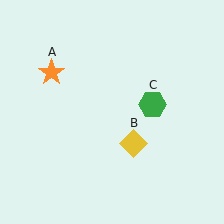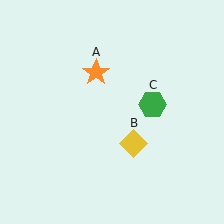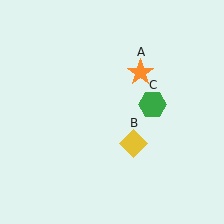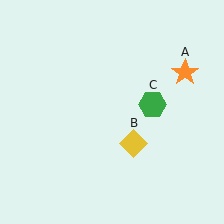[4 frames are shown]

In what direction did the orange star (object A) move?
The orange star (object A) moved right.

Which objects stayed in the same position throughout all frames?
Yellow diamond (object B) and green hexagon (object C) remained stationary.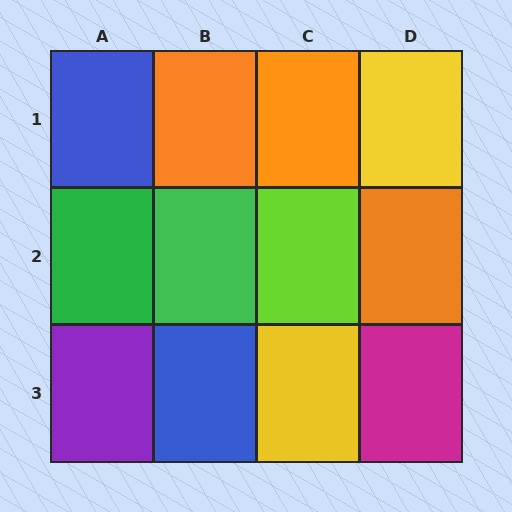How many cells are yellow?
2 cells are yellow.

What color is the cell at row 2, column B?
Green.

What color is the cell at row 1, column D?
Yellow.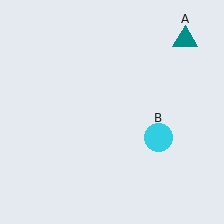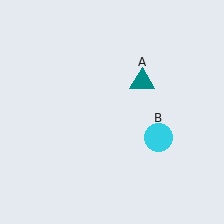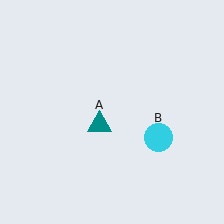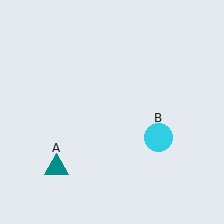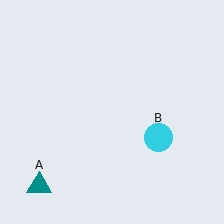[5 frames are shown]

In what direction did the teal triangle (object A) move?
The teal triangle (object A) moved down and to the left.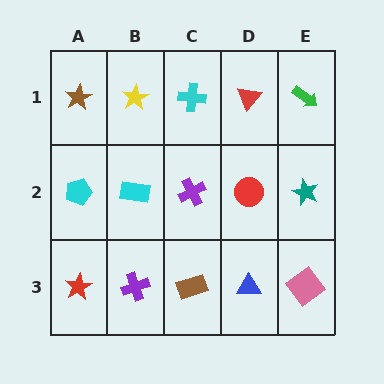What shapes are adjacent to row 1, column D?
A red circle (row 2, column D), a cyan cross (row 1, column C), a green arrow (row 1, column E).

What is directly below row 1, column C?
A purple cross.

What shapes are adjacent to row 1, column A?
A cyan pentagon (row 2, column A), a yellow star (row 1, column B).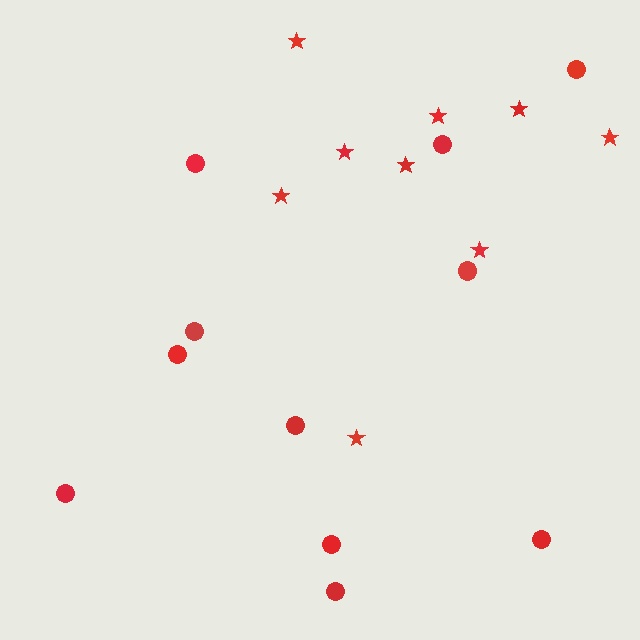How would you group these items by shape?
There are 2 groups: one group of circles (11) and one group of stars (9).